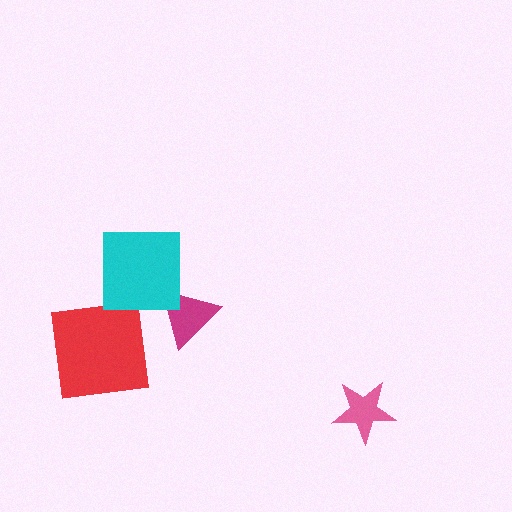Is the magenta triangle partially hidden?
Yes, it is partially covered by another shape.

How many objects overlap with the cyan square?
1 object overlaps with the cyan square.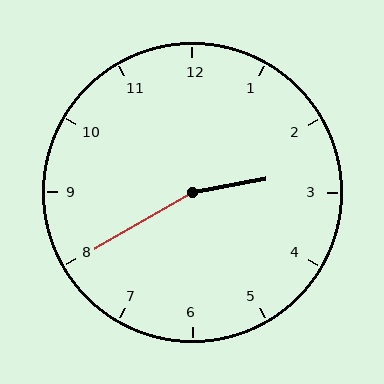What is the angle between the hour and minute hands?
Approximately 160 degrees.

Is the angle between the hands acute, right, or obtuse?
It is obtuse.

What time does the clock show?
2:40.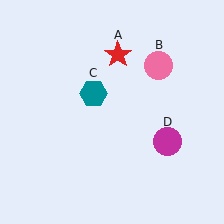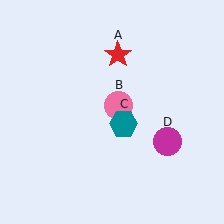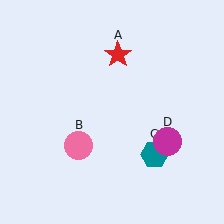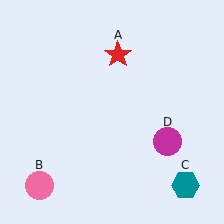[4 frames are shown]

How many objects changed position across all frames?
2 objects changed position: pink circle (object B), teal hexagon (object C).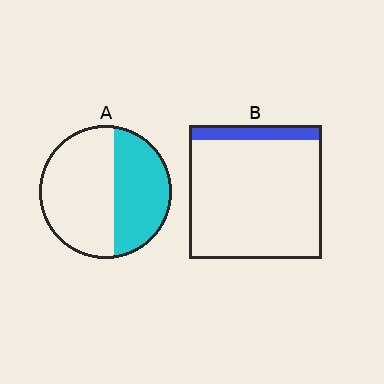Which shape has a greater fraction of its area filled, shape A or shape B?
Shape A.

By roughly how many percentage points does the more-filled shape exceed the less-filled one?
By roughly 30 percentage points (A over B).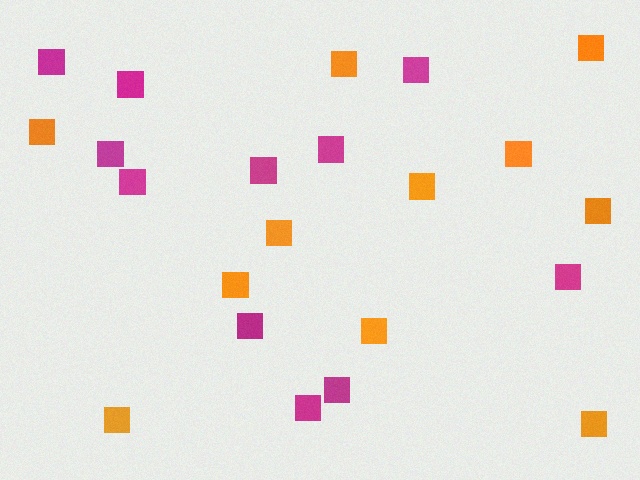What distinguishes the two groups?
There are 2 groups: one group of orange squares (11) and one group of magenta squares (11).